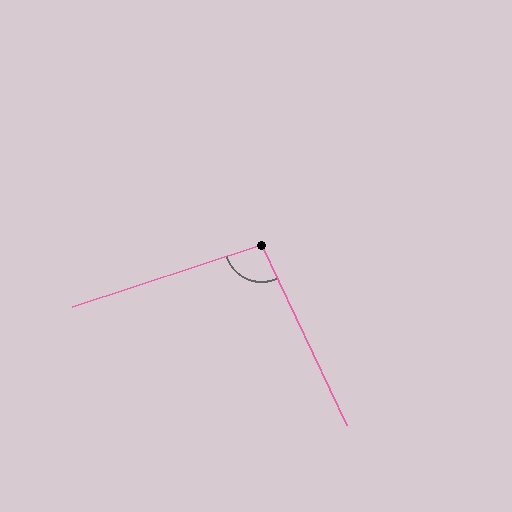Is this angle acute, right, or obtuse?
It is obtuse.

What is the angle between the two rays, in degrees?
Approximately 97 degrees.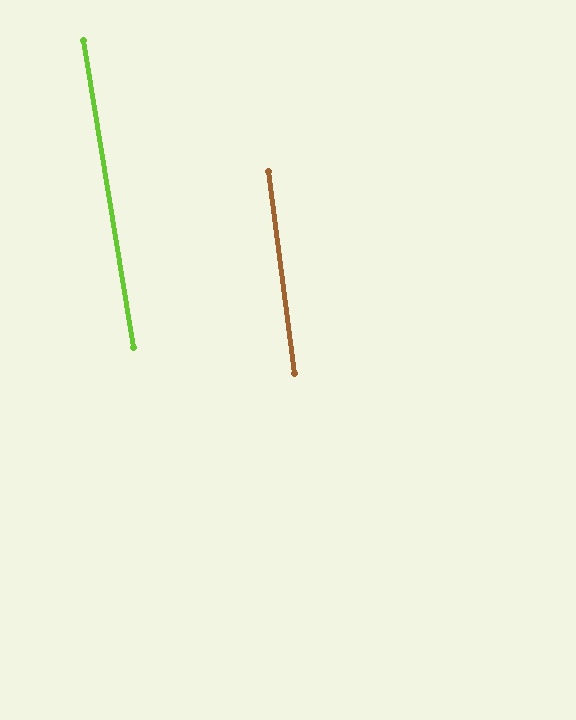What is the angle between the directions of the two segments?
Approximately 2 degrees.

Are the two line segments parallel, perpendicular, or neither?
Parallel — their directions differ by only 2.0°.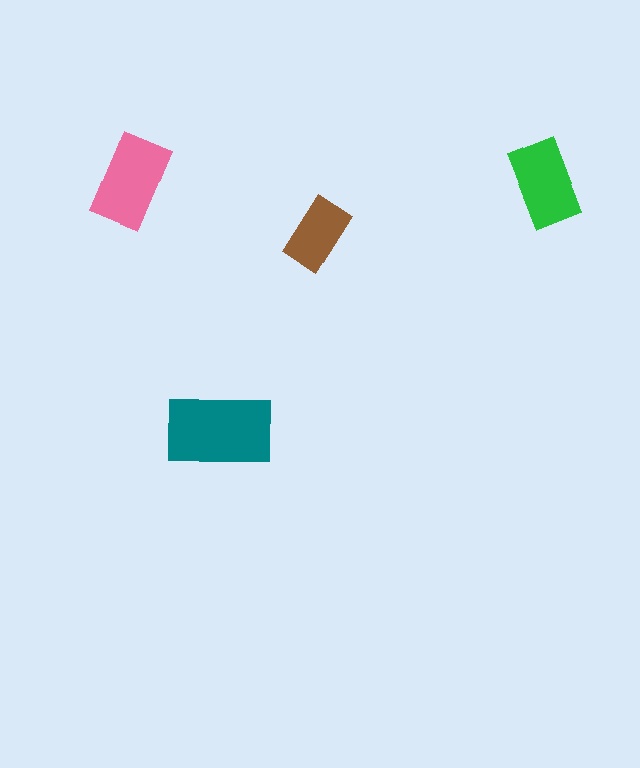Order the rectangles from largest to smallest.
the teal one, the pink one, the green one, the brown one.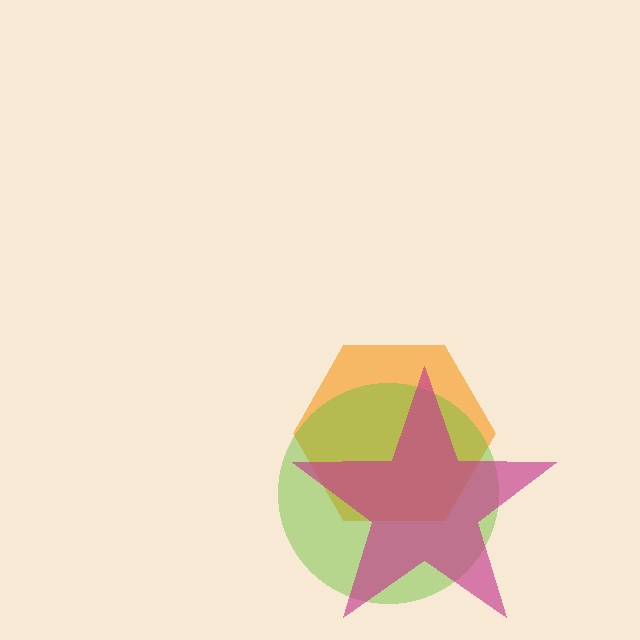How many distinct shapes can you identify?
There are 3 distinct shapes: an orange hexagon, a lime circle, a magenta star.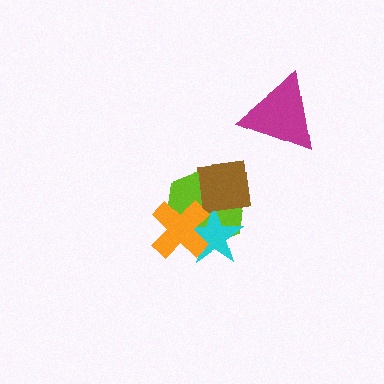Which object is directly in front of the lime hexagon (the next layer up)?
The cyan star is directly in front of the lime hexagon.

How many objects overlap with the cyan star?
3 objects overlap with the cyan star.